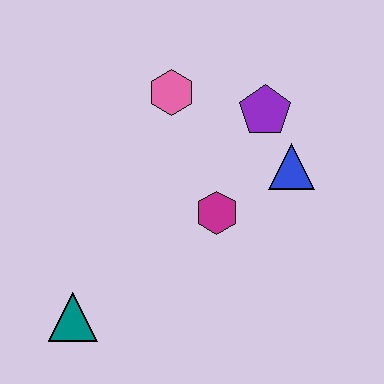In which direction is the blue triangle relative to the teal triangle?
The blue triangle is to the right of the teal triangle.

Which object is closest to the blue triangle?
The purple pentagon is closest to the blue triangle.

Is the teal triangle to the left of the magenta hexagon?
Yes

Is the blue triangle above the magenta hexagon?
Yes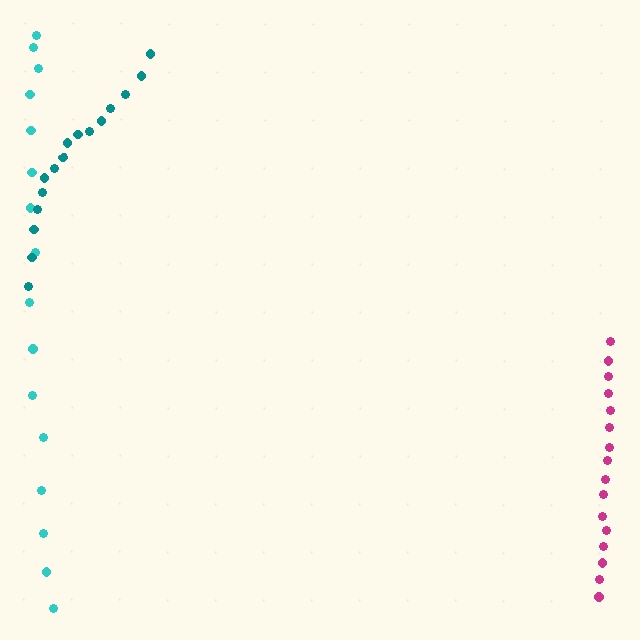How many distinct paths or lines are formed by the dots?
There are 3 distinct paths.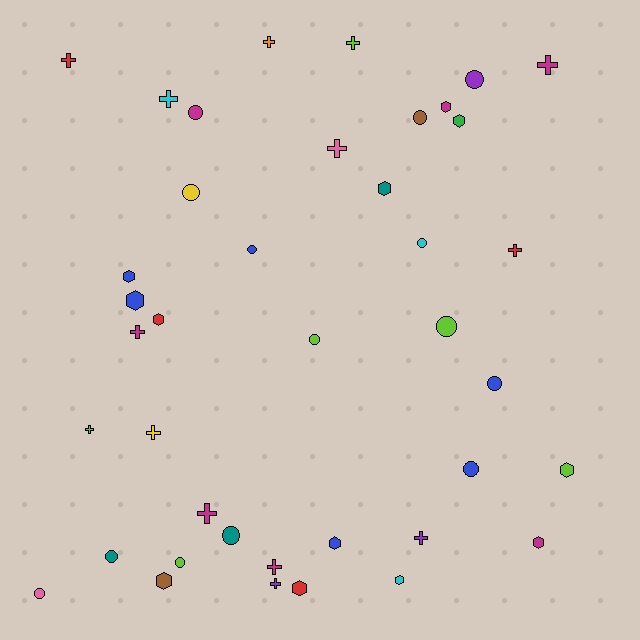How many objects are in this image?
There are 40 objects.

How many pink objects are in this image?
There are 2 pink objects.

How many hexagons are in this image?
There are 12 hexagons.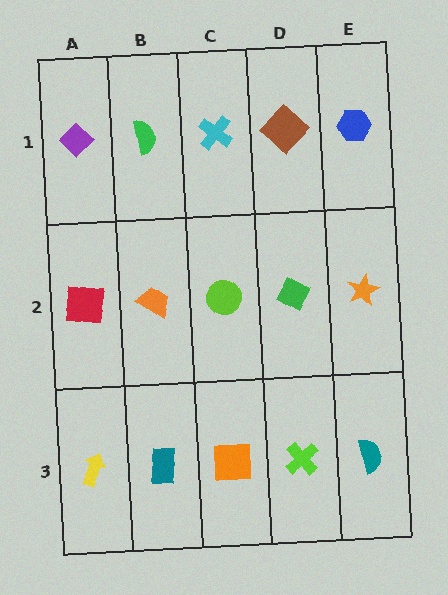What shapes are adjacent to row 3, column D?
A green diamond (row 2, column D), an orange square (row 3, column C), a teal semicircle (row 3, column E).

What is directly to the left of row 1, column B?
A purple diamond.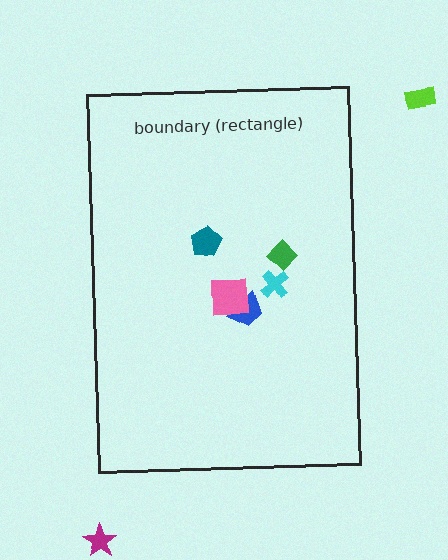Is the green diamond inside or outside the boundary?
Inside.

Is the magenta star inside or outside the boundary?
Outside.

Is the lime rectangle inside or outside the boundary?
Outside.